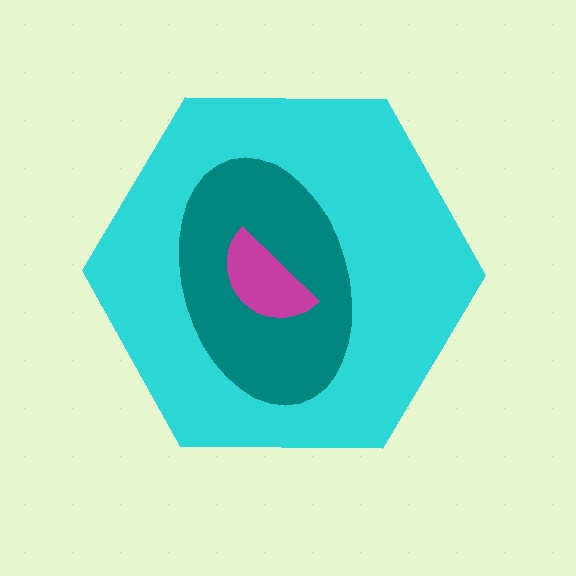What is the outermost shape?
The cyan hexagon.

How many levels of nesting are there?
3.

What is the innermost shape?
The magenta semicircle.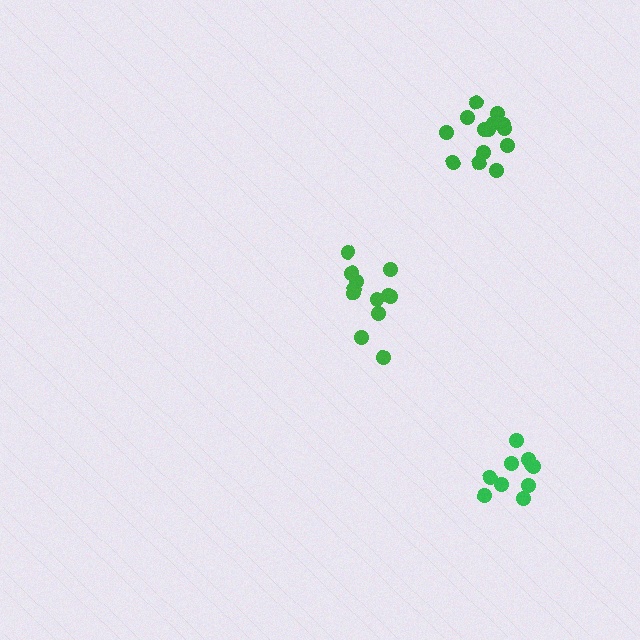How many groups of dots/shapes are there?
There are 3 groups.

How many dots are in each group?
Group 1: 12 dots, Group 2: 10 dots, Group 3: 14 dots (36 total).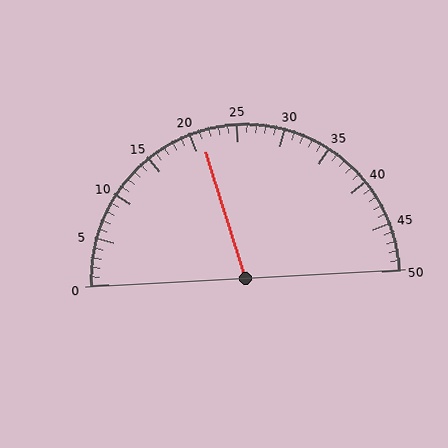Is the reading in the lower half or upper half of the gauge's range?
The reading is in the lower half of the range (0 to 50).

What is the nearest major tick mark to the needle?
The nearest major tick mark is 20.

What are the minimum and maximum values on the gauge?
The gauge ranges from 0 to 50.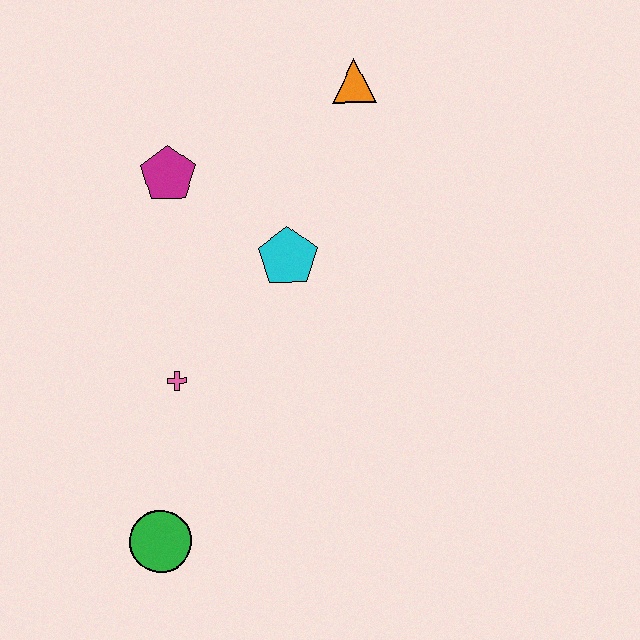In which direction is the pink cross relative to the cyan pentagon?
The pink cross is below the cyan pentagon.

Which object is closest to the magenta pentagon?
The cyan pentagon is closest to the magenta pentagon.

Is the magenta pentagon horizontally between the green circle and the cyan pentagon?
Yes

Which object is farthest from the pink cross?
The orange triangle is farthest from the pink cross.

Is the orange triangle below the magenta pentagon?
No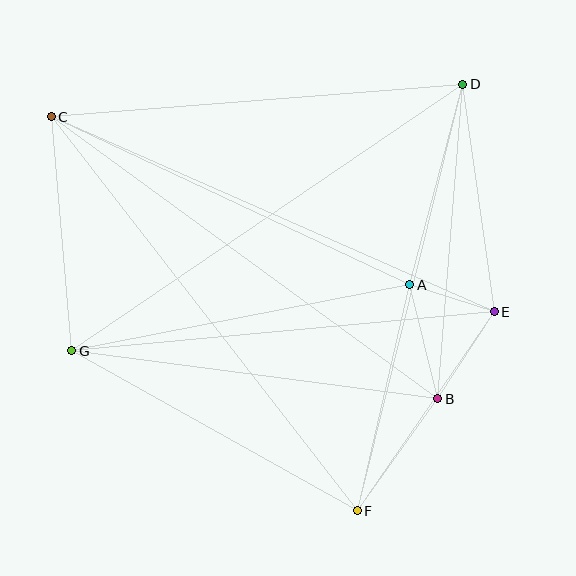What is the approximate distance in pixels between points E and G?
The distance between E and G is approximately 425 pixels.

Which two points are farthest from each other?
Points C and F are farthest from each other.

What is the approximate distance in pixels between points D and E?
The distance between D and E is approximately 230 pixels.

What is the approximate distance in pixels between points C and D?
The distance between C and D is approximately 413 pixels.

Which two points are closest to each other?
Points A and E are closest to each other.